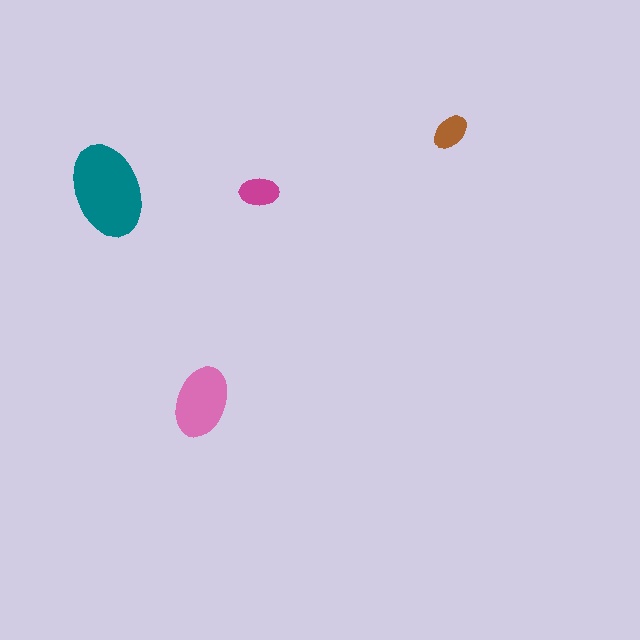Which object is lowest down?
The pink ellipse is bottommost.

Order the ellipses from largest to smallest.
the teal one, the pink one, the magenta one, the brown one.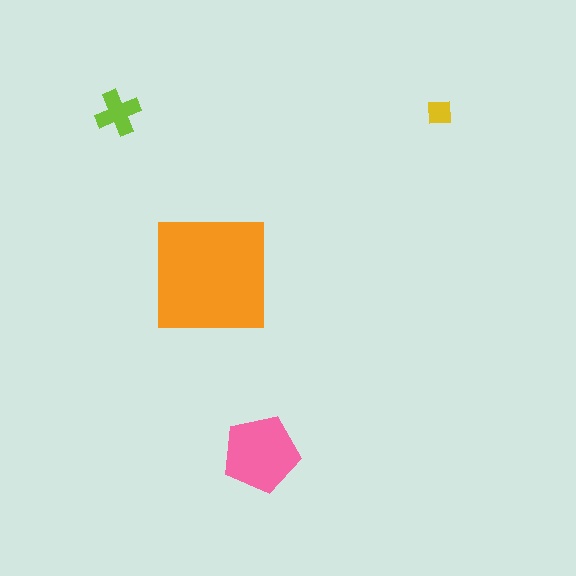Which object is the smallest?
The yellow square.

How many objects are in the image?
There are 4 objects in the image.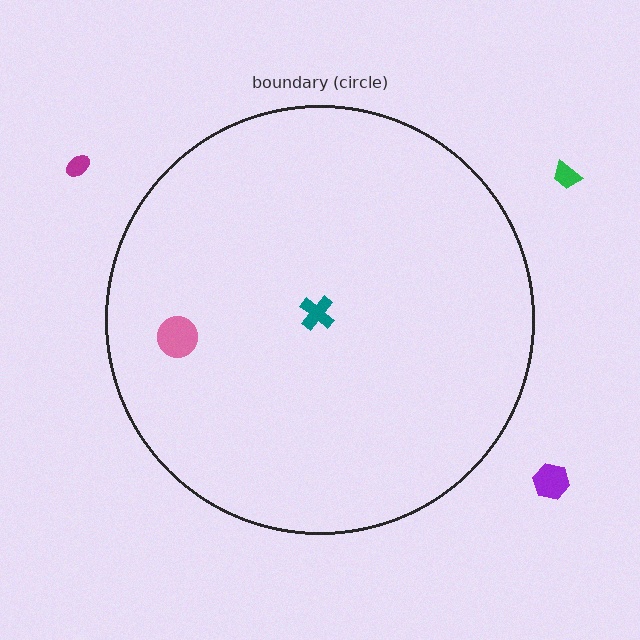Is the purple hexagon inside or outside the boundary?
Outside.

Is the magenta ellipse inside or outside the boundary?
Outside.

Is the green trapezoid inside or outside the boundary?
Outside.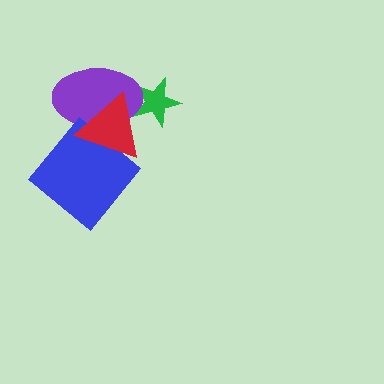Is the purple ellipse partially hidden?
Yes, it is partially covered by another shape.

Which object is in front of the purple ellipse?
The red triangle is in front of the purple ellipse.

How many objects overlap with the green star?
2 objects overlap with the green star.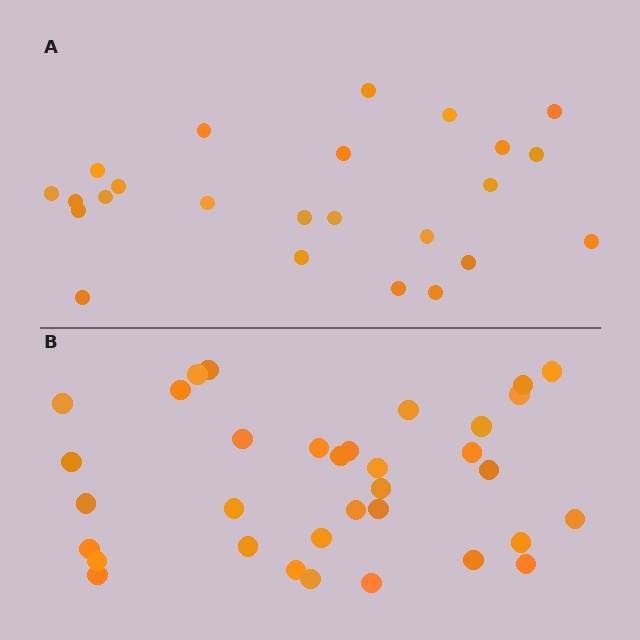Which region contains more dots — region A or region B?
Region B (the bottom region) has more dots.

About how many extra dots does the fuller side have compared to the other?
Region B has roughly 10 or so more dots than region A.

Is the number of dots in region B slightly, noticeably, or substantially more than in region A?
Region B has noticeably more, but not dramatically so. The ratio is roughly 1.4 to 1.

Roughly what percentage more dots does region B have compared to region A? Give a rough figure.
About 40% more.